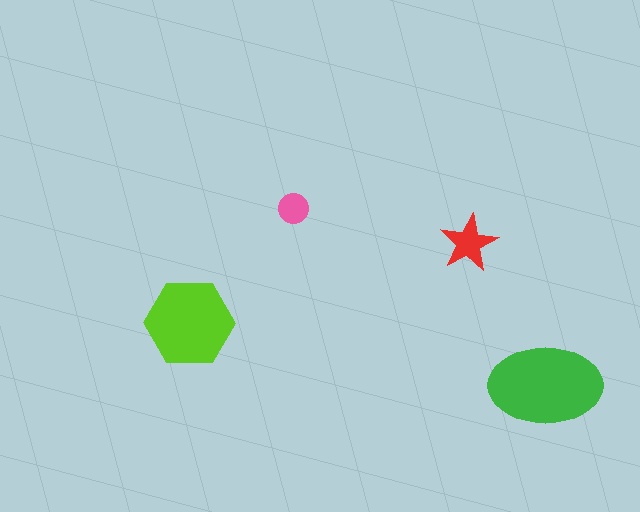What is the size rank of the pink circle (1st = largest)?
4th.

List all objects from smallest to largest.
The pink circle, the red star, the lime hexagon, the green ellipse.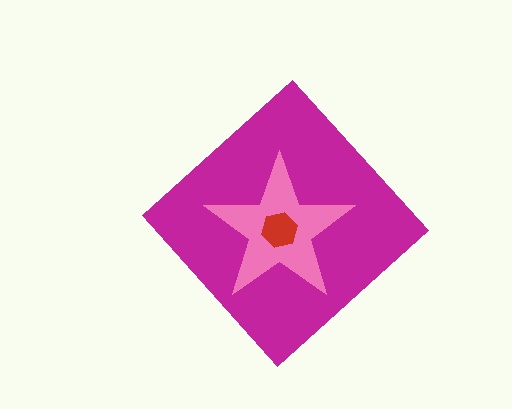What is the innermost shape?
The red hexagon.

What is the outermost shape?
The magenta diamond.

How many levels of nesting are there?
3.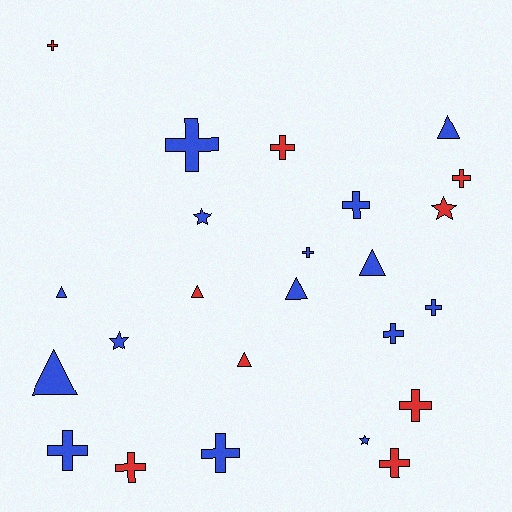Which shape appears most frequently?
Cross, with 13 objects.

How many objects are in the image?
There are 24 objects.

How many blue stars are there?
There are 3 blue stars.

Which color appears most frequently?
Blue, with 15 objects.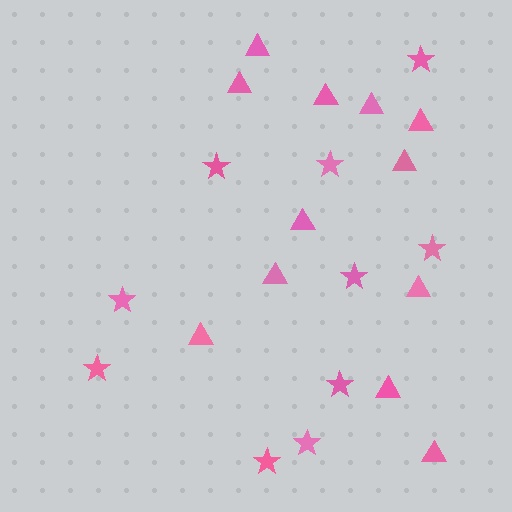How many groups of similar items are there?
There are 2 groups: one group of stars (10) and one group of triangles (12).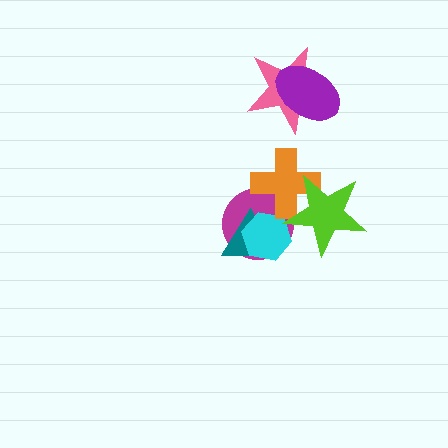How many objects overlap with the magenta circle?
4 objects overlap with the magenta circle.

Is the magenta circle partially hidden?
Yes, it is partially covered by another shape.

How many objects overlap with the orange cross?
2 objects overlap with the orange cross.